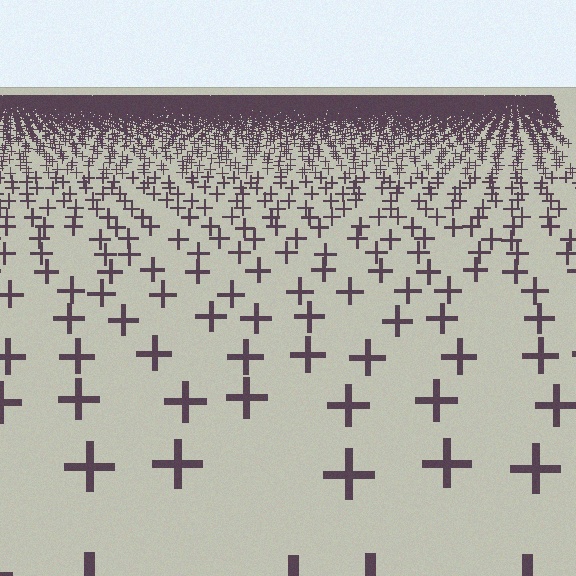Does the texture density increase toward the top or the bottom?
Density increases toward the top.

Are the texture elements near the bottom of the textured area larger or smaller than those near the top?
Larger. Near the bottom, elements are closer to the viewer and appear at a bigger on-screen size.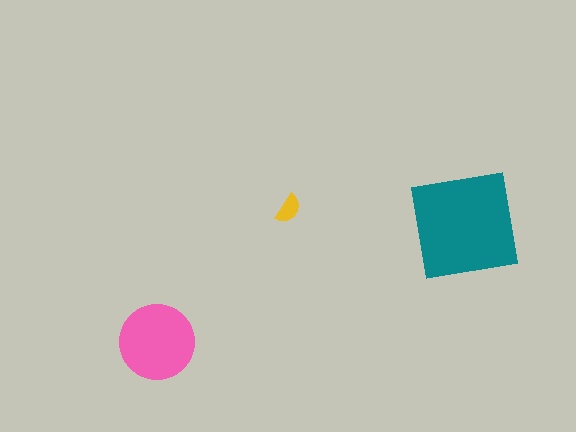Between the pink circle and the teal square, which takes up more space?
The teal square.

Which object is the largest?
The teal square.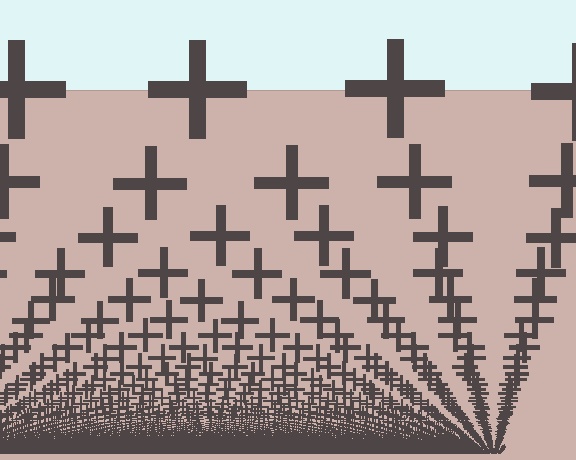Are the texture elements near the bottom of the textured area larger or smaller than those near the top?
Smaller. The gradient is inverted — elements near the bottom are smaller and denser.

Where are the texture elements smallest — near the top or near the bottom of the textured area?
Near the bottom.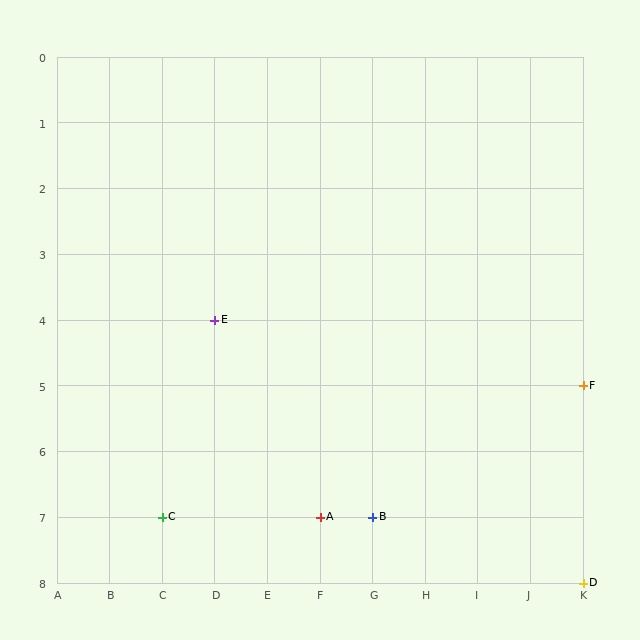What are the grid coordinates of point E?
Point E is at grid coordinates (D, 4).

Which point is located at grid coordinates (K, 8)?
Point D is at (K, 8).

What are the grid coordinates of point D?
Point D is at grid coordinates (K, 8).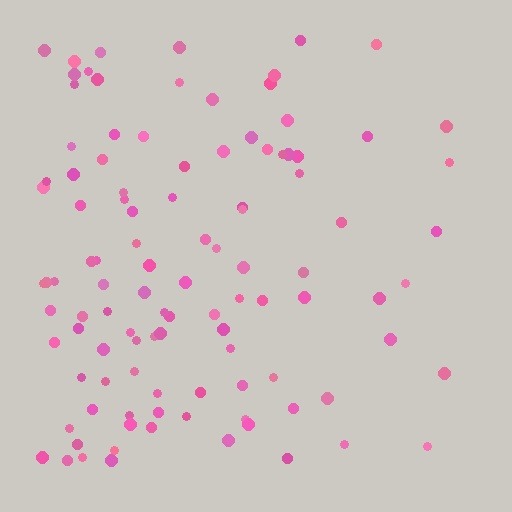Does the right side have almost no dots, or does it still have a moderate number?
Still a moderate number, just noticeably fewer than the left.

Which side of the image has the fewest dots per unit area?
The right.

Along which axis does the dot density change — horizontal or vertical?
Horizontal.